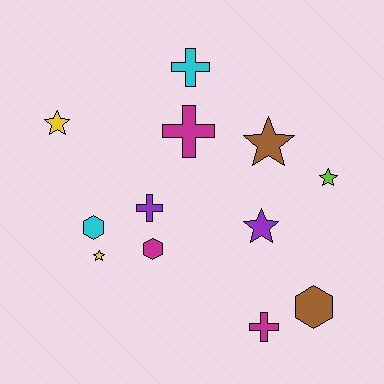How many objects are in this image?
There are 12 objects.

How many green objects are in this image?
There are no green objects.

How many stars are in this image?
There are 5 stars.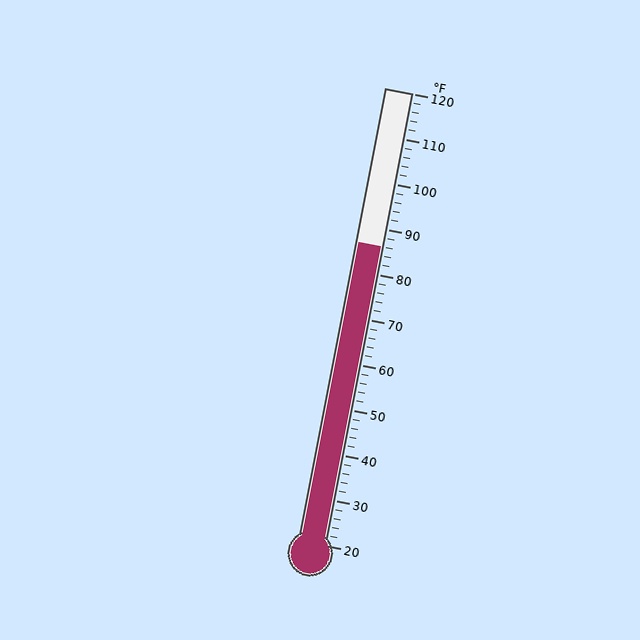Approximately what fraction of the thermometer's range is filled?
The thermometer is filled to approximately 65% of its range.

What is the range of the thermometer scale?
The thermometer scale ranges from 20°F to 120°F.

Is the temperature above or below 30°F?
The temperature is above 30°F.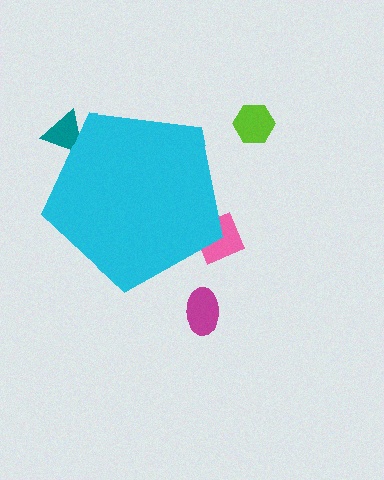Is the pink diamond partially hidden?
Yes, the pink diamond is partially hidden behind the cyan pentagon.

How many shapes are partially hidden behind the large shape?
2 shapes are partially hidden.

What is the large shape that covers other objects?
A cyan pentagon.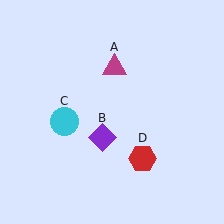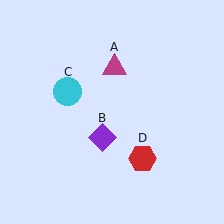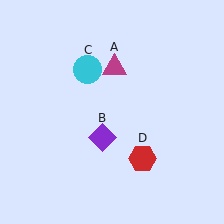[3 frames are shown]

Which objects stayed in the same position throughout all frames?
Magenta triangle (object A) and purple diamond (object B) and red hexagon (object D) remained stationary.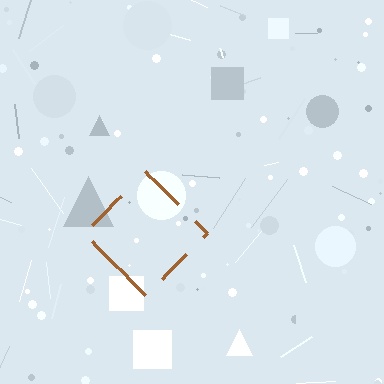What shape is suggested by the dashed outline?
The dashed outline suggests a diamond.